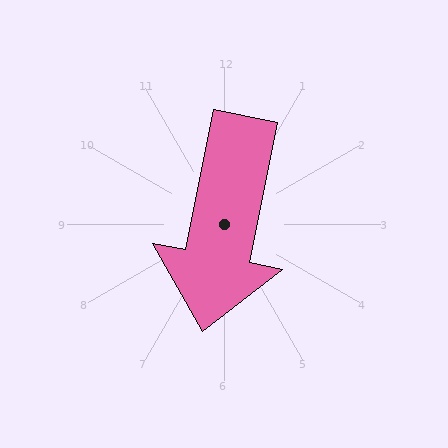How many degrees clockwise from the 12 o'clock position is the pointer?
Approximately 191 degrees.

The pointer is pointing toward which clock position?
Roughly 6 o'clock.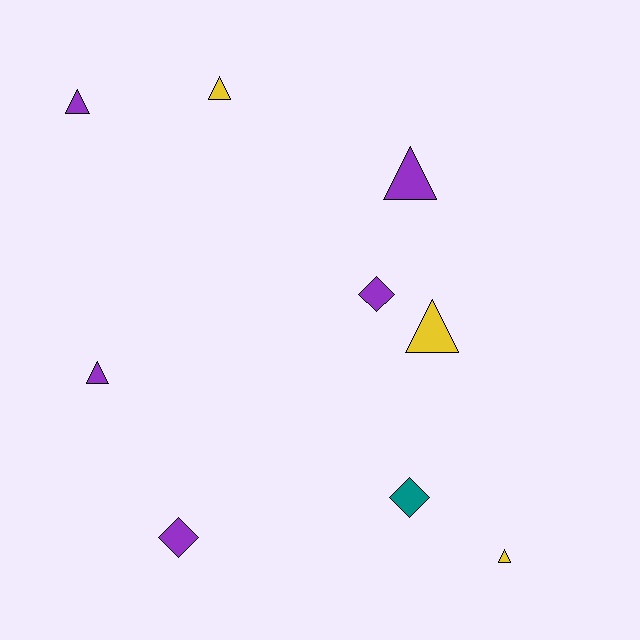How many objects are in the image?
There are 9 objects.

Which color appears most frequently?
Purple, with 5 objects.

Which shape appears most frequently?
Triangle, with 6 objects.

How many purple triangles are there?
There are 3 purple triangles.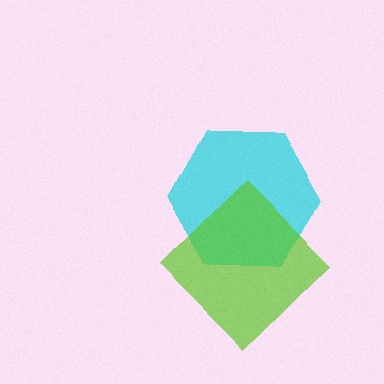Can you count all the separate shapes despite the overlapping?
Yes, there are 2 separate shapes.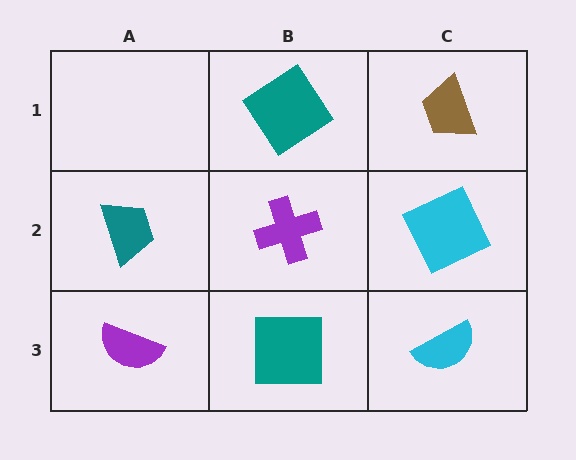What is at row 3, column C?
A cyan semicircle.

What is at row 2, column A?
A teal trapezoid.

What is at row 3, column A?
A purple semicircle.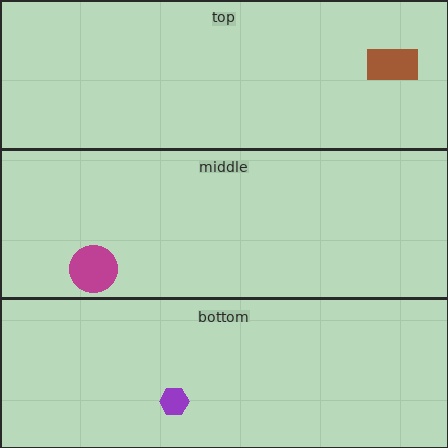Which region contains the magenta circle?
The middle region.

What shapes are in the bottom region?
The purple hexagon.